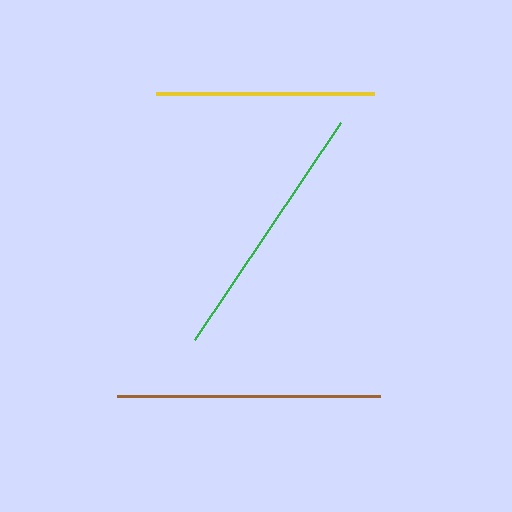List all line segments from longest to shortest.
From longest to shortest: brown, green, yellow.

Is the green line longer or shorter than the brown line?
The brown line is longer than the green line.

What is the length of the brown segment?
The brown segment is approximately 263 pixels long.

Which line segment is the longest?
The brown line is the longest at approximately 263 pixels.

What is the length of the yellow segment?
The yellow segment is approximately 218 pixels long.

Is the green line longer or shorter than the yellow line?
The green line is longer than the yellow line.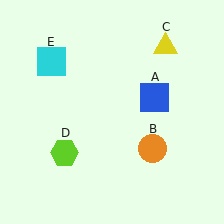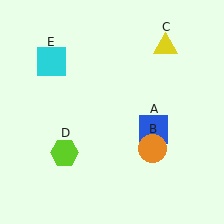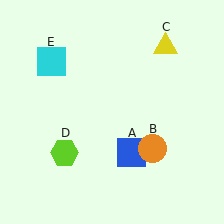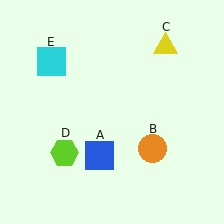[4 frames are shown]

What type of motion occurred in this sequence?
The blue square (object A) rotated clockwise around the center of the scene.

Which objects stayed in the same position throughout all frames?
Orange circle (object B) and yellow triangle (object C) and lime hexagon (object D) and cyan square (object E) remained stationary.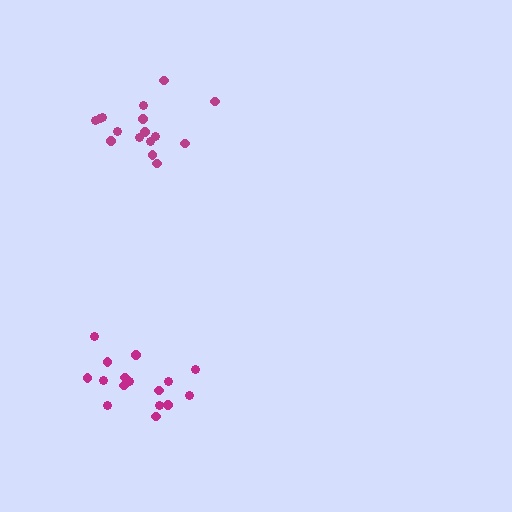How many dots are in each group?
Group 1: 16 dots, Group 2: 16 dots (32 total).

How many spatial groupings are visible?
There are 2 spatial groupings.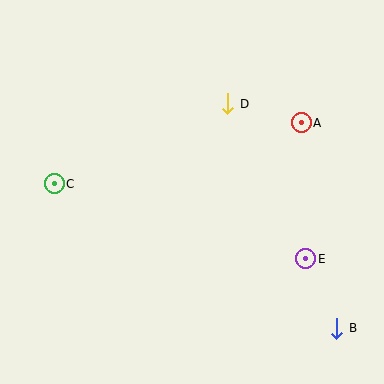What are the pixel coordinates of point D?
Point D is at (228, 104).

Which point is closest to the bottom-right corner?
Point B is closest to the bottom-right corner.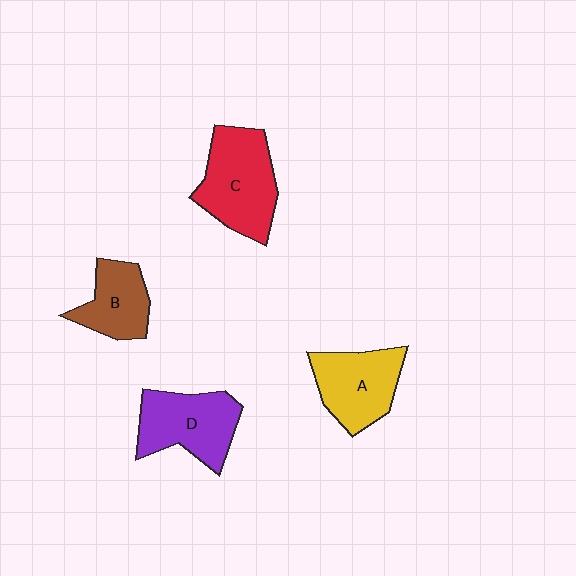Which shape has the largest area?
Shape C (red).